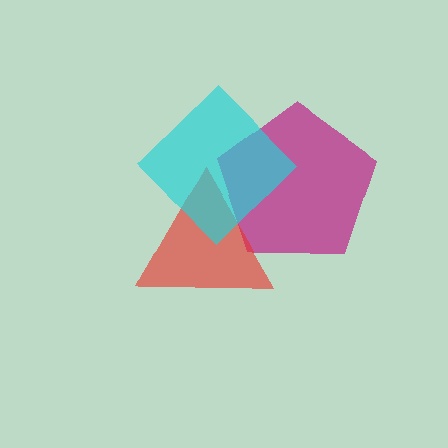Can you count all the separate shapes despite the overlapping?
Yes, there are 3 separate shapes.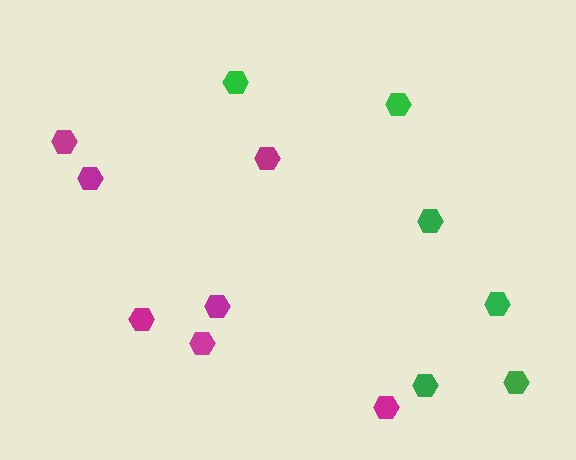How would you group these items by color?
There are 2 groups: one group of green hexagons (6) and one group of magenta hexagons (7).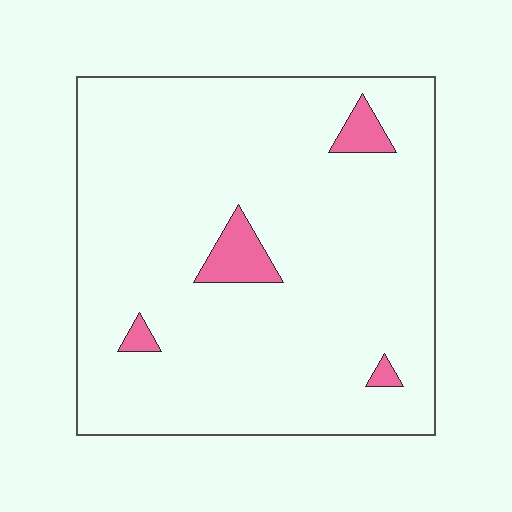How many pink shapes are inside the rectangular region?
4.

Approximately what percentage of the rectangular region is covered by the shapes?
Approximately 5%.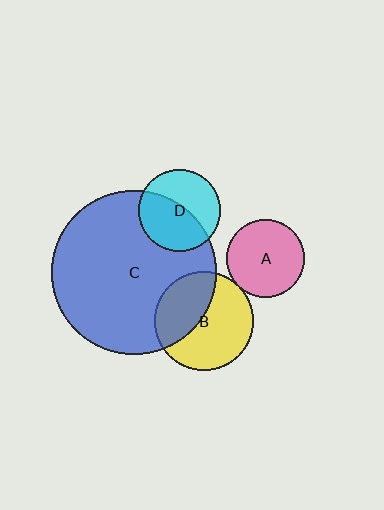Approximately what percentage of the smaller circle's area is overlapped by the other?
Approximately 40%.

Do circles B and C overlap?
Yes.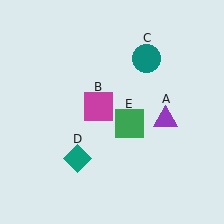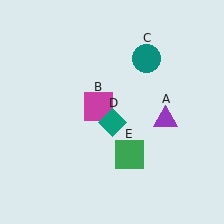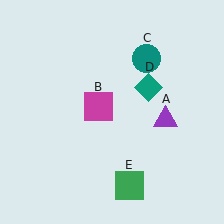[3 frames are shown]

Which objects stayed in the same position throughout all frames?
Purple triangle (object A) and magenta square (object B) and teal circle (object C) remained stationary.